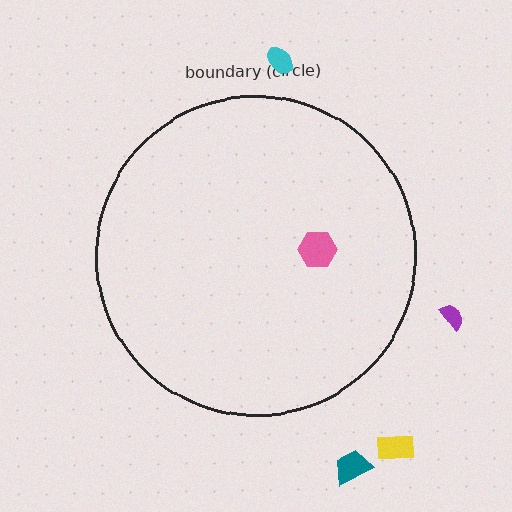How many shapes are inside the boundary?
1 inside, 4 outside.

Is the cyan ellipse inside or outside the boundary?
Outside.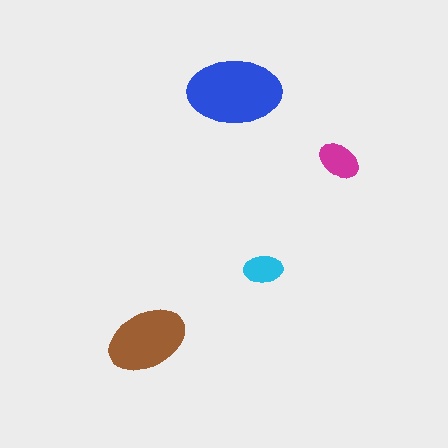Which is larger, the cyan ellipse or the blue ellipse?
The blue one.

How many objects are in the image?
There are 4 objects in the image.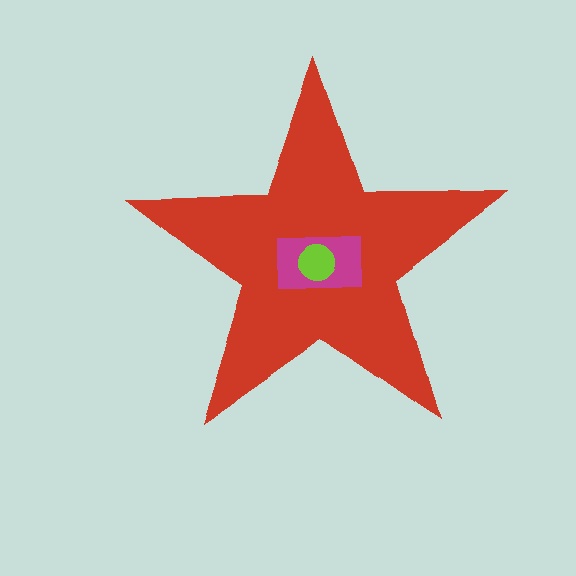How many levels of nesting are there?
3.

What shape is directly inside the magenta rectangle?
The lime circle.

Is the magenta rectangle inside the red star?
Yes.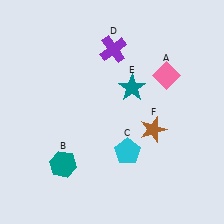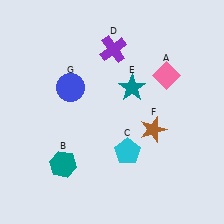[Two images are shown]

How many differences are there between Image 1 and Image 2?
There is 1 difference between the two images.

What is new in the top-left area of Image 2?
A blue circle (G) was added in the top-left area of Image 2.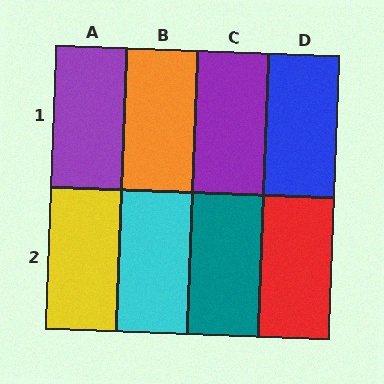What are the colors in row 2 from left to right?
Yellow, cyan, teal, red.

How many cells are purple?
2 cells are purple.